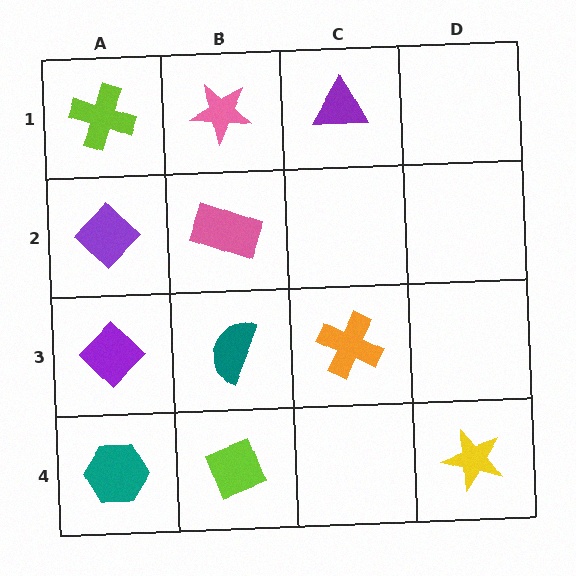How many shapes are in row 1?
3 shapes.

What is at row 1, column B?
A pink star.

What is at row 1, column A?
A lime cross.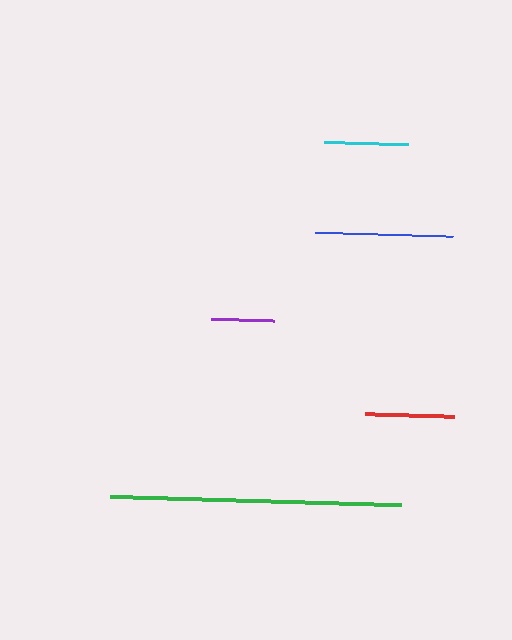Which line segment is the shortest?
The purple line is the shortest at approximately 62 pixels.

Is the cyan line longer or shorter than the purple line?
The cyan line is longer than the purple line.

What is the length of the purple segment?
The purple segment is approximately 62 pixels long.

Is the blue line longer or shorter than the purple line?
The blue line is longer than the purple line.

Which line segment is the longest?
The green line is the longest at approximately 291 pixels.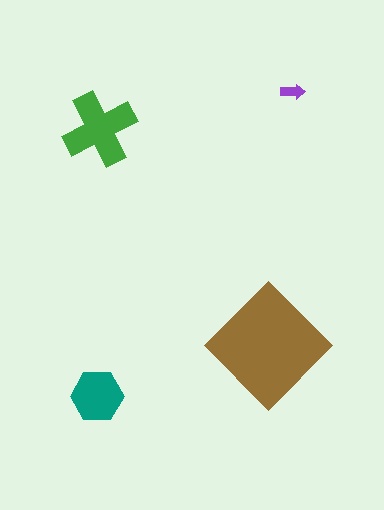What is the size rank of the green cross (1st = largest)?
2nd.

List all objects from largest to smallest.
The brown diamond, the green cross, the teal hexagon, the purple arrow.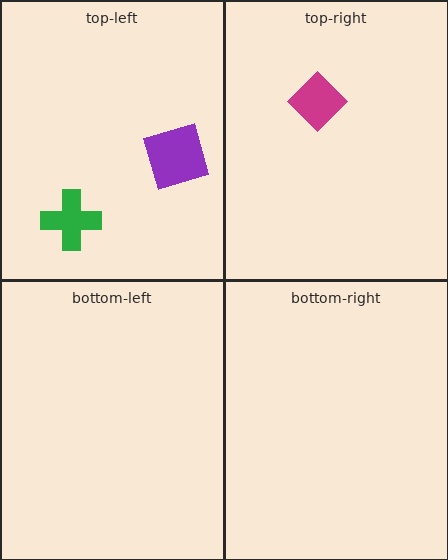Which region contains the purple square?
The top-left region.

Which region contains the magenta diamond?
The top-right region.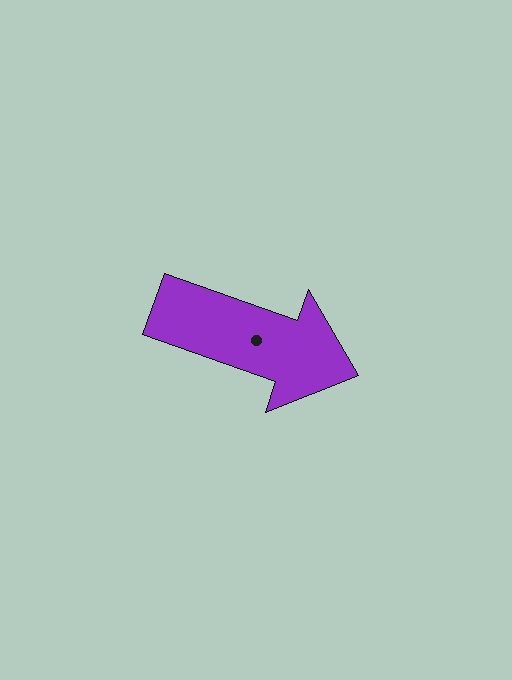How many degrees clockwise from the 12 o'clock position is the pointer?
Approximately 109 degrees.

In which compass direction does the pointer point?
East.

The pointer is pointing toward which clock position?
Roughly 4 o'clock.